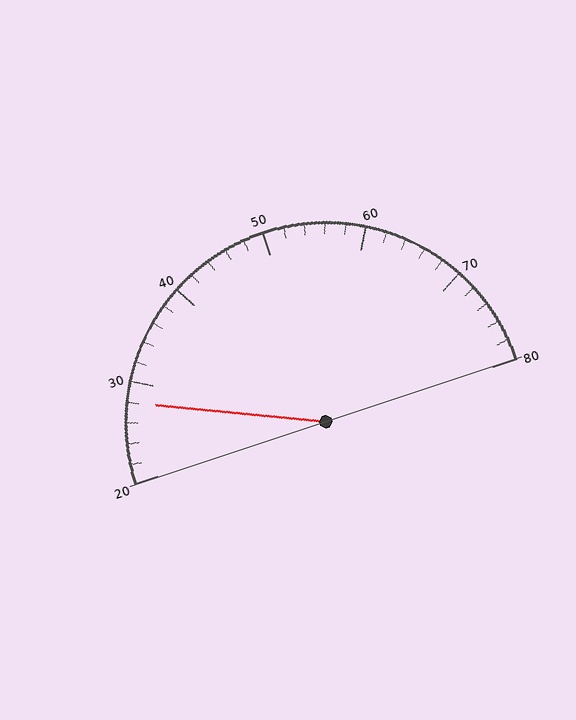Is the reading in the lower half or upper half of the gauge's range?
The reading is in the lower half of the range (20 to 80).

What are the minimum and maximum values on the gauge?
The gauge ranges from 20 to 80.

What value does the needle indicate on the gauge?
The needle indicates approximately 28.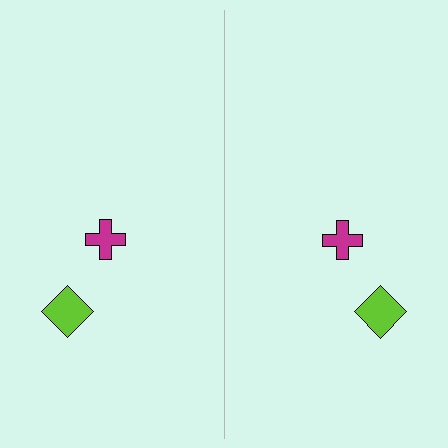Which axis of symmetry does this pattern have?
The pattern has a vertical axis of symmetry running through the center of the image.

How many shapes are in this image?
There are 4 shapes in this image.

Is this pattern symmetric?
Yes, this pattern has bilateral (reflection) symmetry.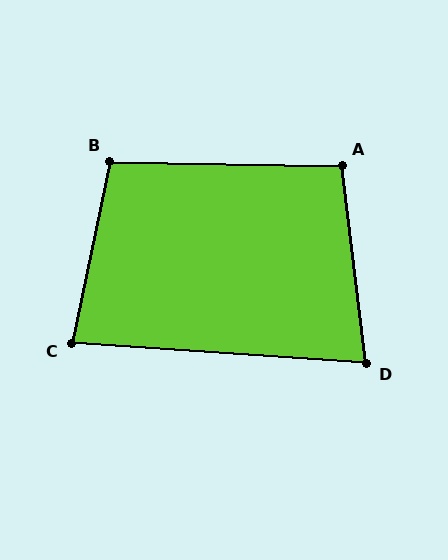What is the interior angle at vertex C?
Approximately 82 degrees (acute).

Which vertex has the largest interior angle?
B, at approximately 101 degrees.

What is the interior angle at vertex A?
Approximately 98 degrees (obtuse).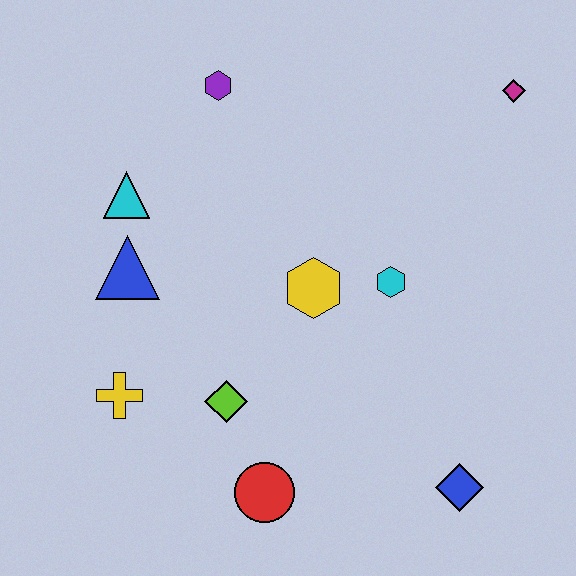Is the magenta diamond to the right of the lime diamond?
Yes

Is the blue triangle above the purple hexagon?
No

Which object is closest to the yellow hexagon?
The cyan hexagon is closest to the yellow hexagon.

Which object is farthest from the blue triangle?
The magenta diamond is farthest from the blue triangle.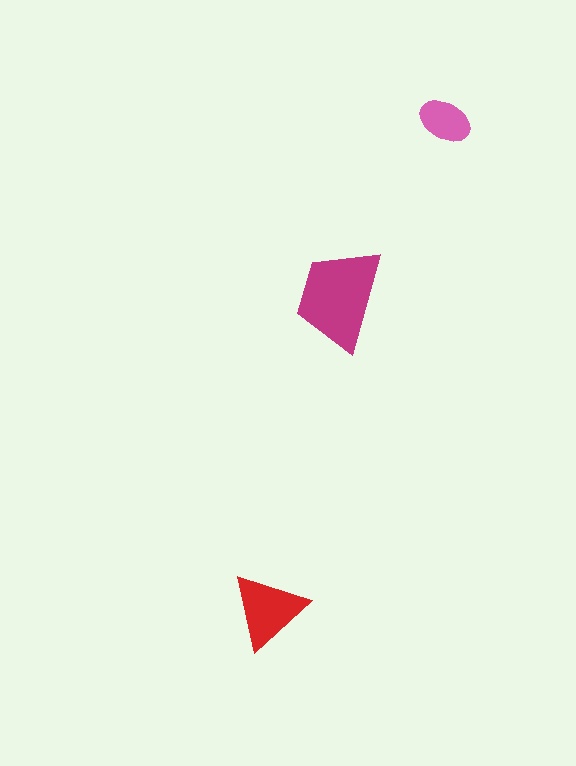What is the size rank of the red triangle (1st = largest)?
2nd.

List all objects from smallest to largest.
The pink ellipse, the red triangle, the magenta trapezoid.